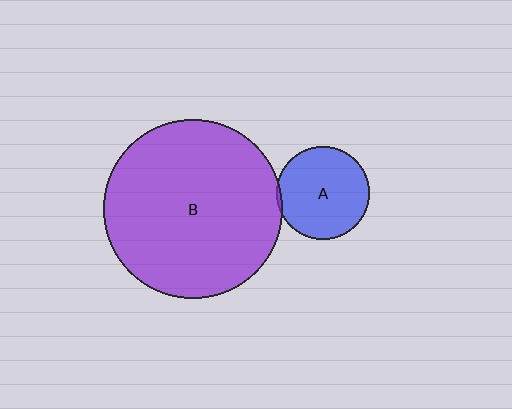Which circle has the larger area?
Circle B (purple).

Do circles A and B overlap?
Yes.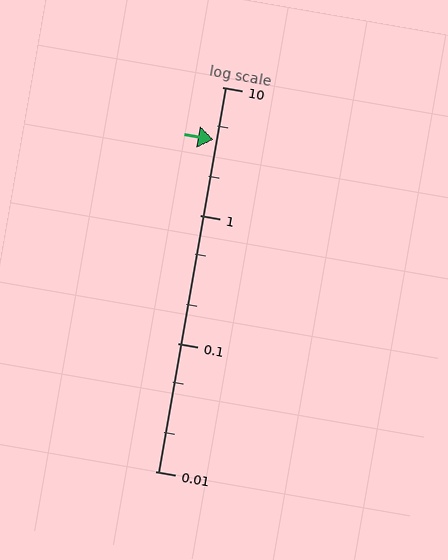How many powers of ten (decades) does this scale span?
The scale spans 3 decades, from 0.01 to 10.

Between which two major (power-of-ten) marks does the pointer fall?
The pointer is between 1 and 10.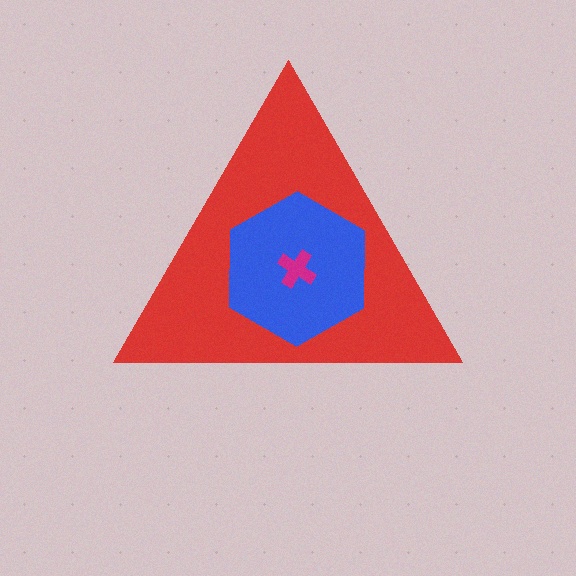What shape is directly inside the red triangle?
The blue hexagon.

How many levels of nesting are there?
3.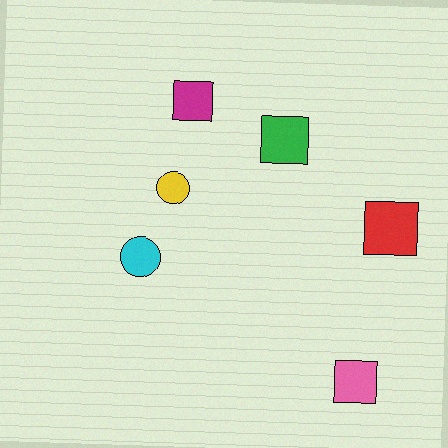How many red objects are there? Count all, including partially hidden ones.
There is 1 red object.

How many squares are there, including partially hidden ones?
There are 4 squares.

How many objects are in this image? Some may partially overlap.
There are 6 objects.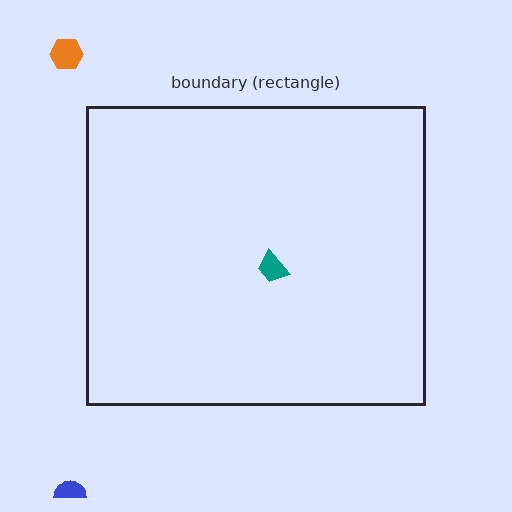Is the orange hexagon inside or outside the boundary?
Outside.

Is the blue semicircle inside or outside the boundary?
Outside.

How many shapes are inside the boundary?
1 inside, 2 outside.